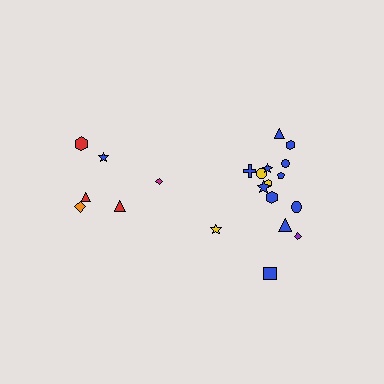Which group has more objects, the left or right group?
The right group.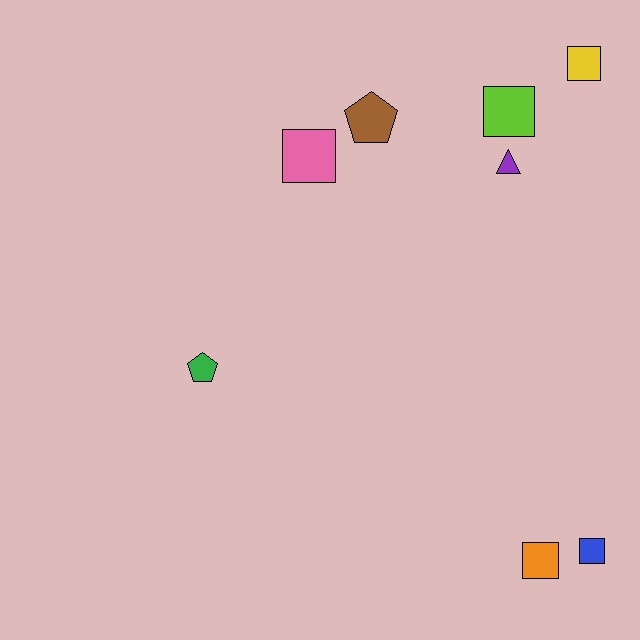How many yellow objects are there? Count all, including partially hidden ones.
There is 1 yellow object.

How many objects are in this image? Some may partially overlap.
There are 8 objects.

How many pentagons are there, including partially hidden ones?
There are 2 pentagons.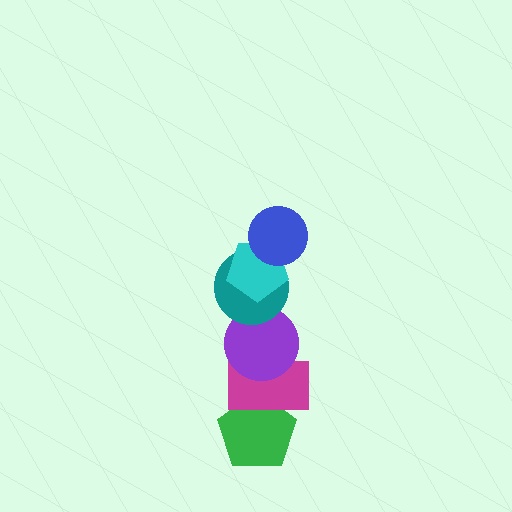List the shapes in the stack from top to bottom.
From top to bottom: the blue circle, the cyan pentagon, the teal circle, the purple circle, the magenta rectangle, the green pentagon.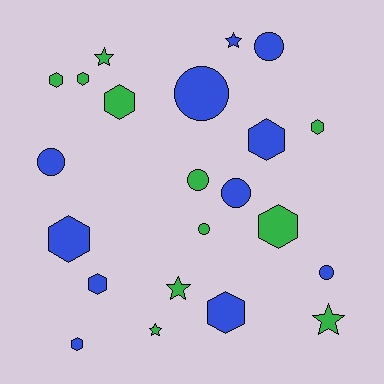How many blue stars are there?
There is 1 blue star.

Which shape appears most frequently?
Hexagon, with 10 objects.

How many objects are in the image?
There are 22 objects.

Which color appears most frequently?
Green, with 11 objects.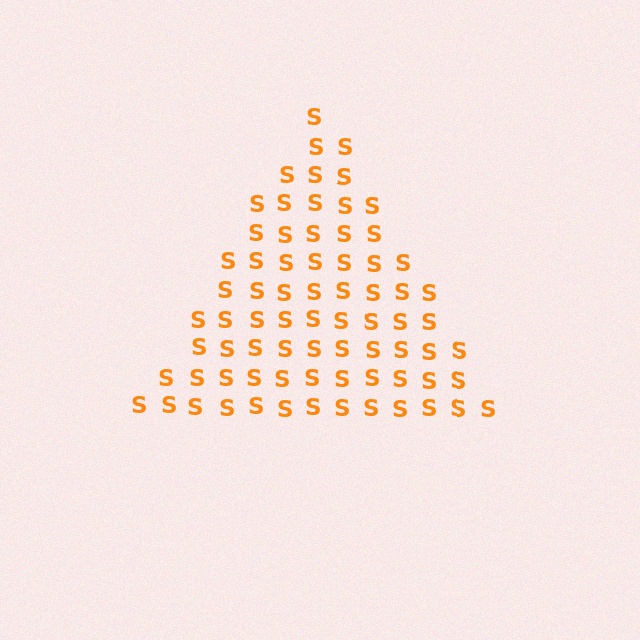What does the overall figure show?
The overall figure shows a triangle.